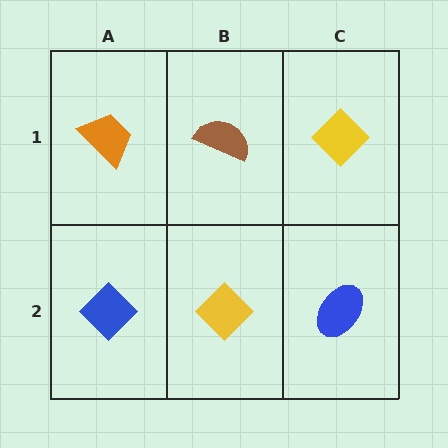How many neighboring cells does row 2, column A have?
2.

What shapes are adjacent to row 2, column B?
A brown semicircle (row 1, column B), a blue diamond (row 2, column A), a blue ellipse (row 2, column C).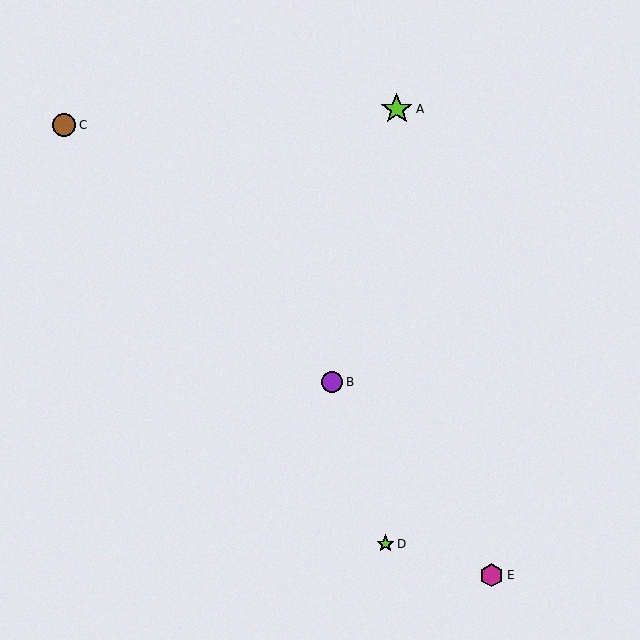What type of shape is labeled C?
Shape C is a brown circle.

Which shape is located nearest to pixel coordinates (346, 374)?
The purple circle (labeled B) at (332, 382) is nearest to that location.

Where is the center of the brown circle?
The center of the brown circle is at (64, 125).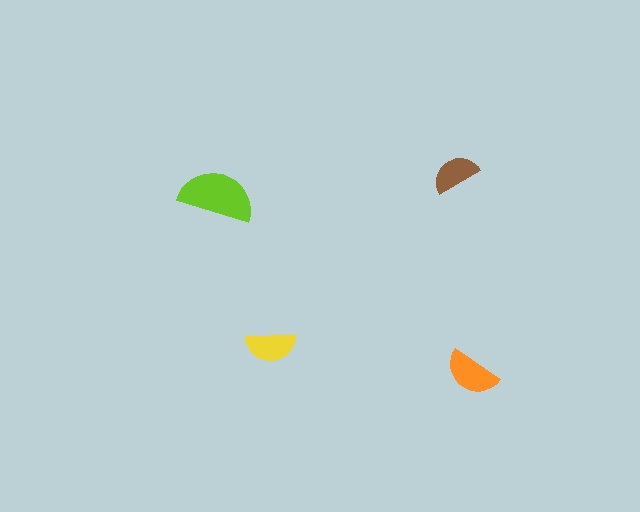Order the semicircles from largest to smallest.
the lime one, the orange one, the yellow one, the brown one.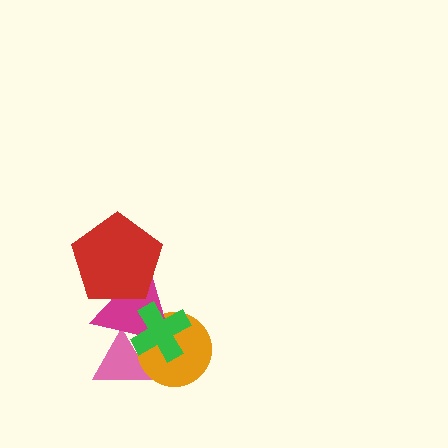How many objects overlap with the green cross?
3 objects overlap with the green cross.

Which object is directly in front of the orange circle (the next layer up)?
The magenta triangle is directly in front of the orange circle.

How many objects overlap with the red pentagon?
1 object overlaps with the red pentagon.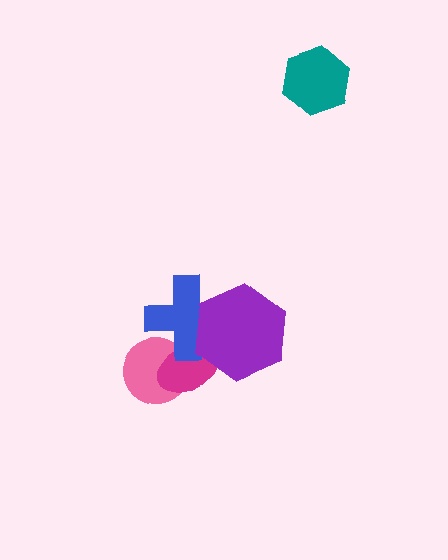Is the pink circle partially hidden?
Yes, it is partially covered by another shape.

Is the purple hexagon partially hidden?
No, no other shape covers it.